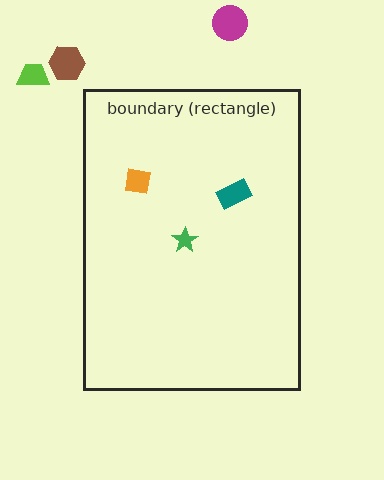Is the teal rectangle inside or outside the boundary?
Inside.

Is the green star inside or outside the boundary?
Inside.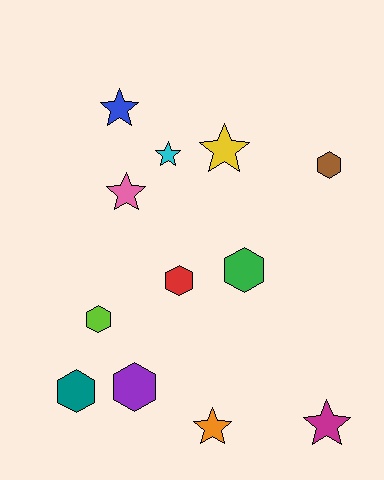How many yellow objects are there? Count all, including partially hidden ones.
There is 1 yellow object.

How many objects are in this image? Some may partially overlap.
There are 12 objects.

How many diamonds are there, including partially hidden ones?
There are no diamonds.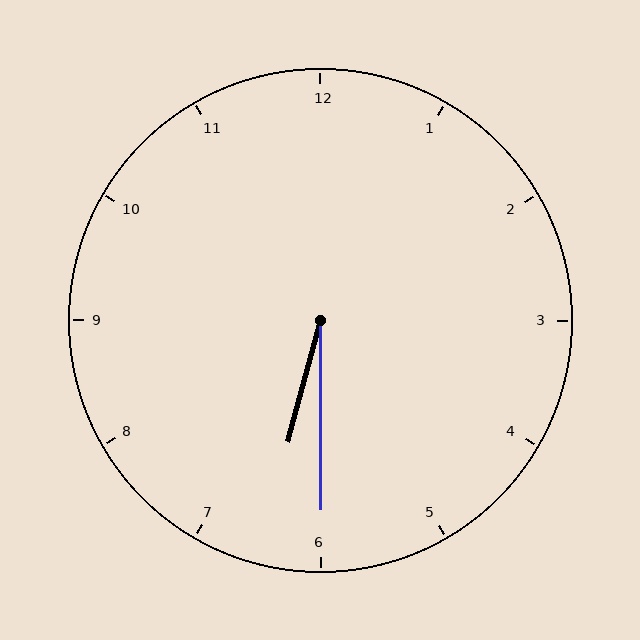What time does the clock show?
6:30.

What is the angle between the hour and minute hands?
Approximately 15 degrees.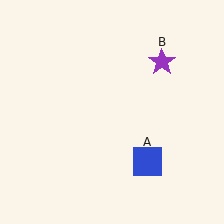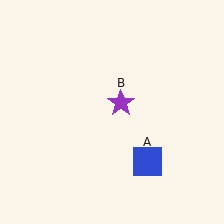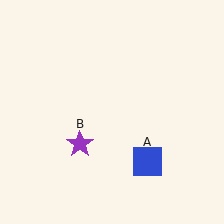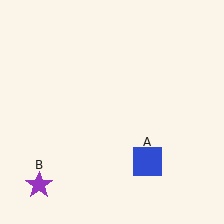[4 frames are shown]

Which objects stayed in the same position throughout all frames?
Blue square (object A) remained stationary.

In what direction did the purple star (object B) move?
The purple star (object B) moved down and to the left.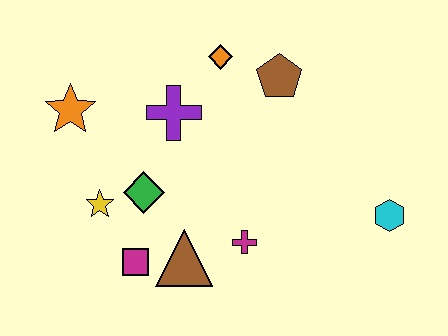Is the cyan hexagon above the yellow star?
No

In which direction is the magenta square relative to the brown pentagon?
The magenta square is below the brown pentagon.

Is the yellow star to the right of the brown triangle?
No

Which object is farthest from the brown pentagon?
The magenta square is farthest from the brown pentagon.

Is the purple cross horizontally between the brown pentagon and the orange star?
Yes